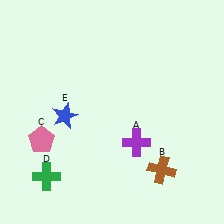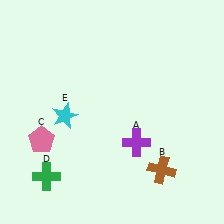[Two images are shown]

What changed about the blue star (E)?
In Image 1, E is blue. In Image 2, it changed to cyan.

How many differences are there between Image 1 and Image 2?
There is 1 difference between the two images.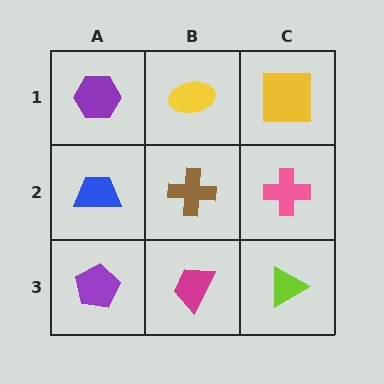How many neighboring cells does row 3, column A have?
2.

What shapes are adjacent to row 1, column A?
A blue trapezoid (row 2, column A), a yellow ellipse (row 1, column B).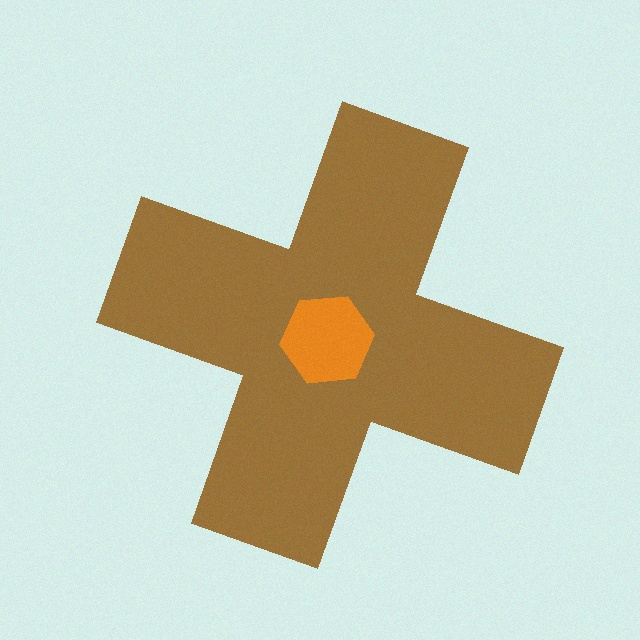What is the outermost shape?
The brown cross.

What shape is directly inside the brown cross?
The orange hexagon.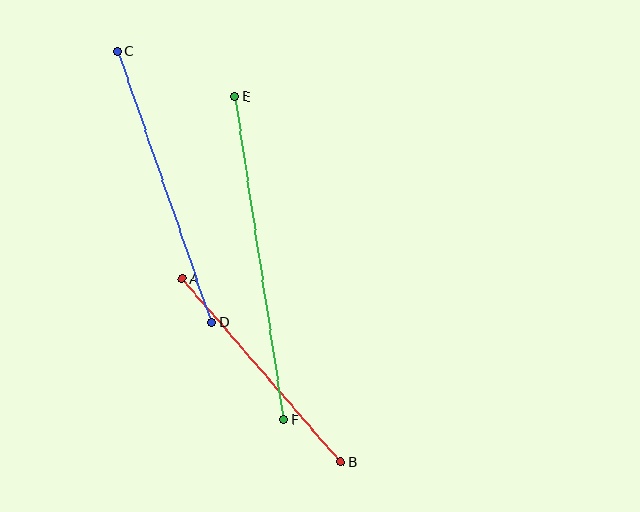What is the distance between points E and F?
The distance is approximately 327 pixels.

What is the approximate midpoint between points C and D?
The midpoint is at approximately (164, 187) pixels.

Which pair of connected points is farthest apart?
Points E and F are farthest apart.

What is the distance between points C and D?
The distance is approximately 287 pixels.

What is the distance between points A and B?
The distance is approximately 242 pixels.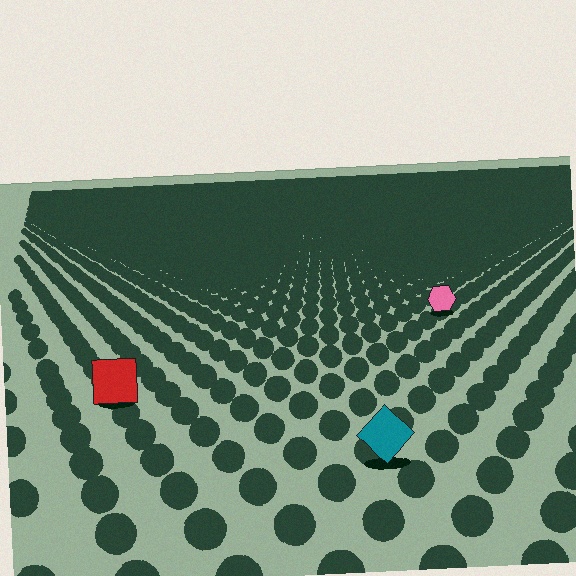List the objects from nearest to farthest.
From nearest to farthest: the teal diamond, the red square, the pink hexagon.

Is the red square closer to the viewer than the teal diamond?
No. The teal diamond is closer — you can tell from the texture gradient: the ground texture is coarser near it.